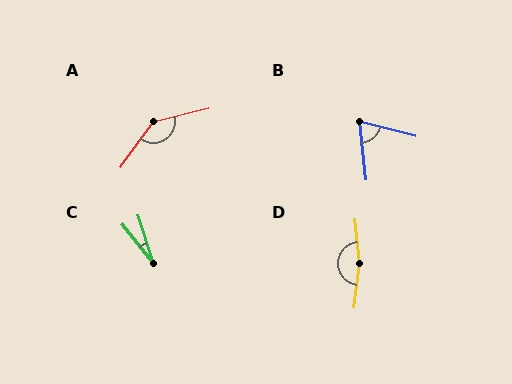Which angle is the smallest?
C, at approximately 21 degrees.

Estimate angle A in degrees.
Approximately 140 degrees.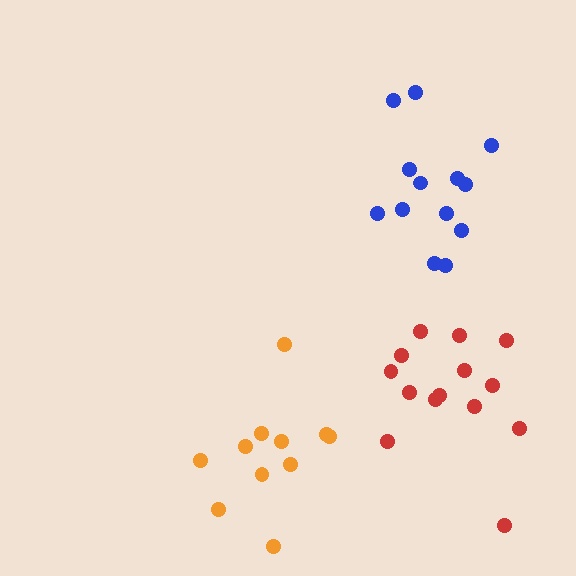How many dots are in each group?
Group 1: 13 dots, Group 2: 14 dots, Group 3: 11 dots (38 total).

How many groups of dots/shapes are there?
There are 3 groups.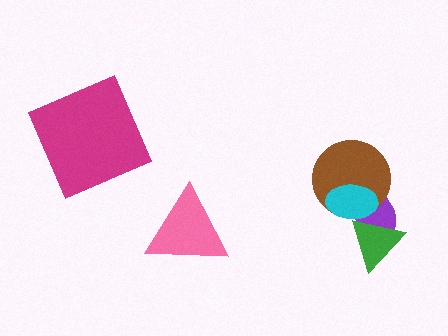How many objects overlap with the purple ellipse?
3 objects overlap with the purple ellipse.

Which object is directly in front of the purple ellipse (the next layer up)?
The brown circle is directly in front of the purple ellipse.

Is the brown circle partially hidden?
Yes, it is partially covered by another shape.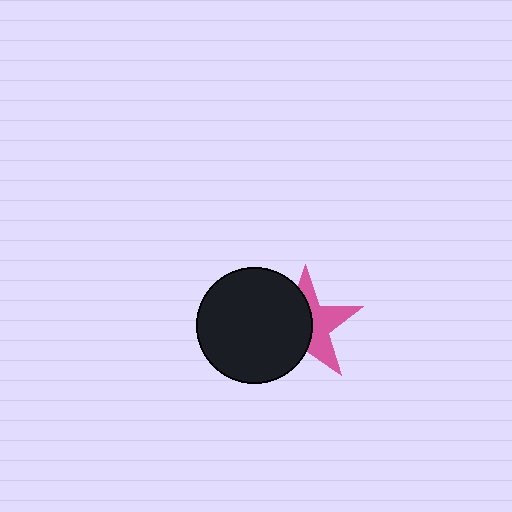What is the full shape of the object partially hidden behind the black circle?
The partially hidden object is a pink star.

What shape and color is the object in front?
The object in front is a black circle.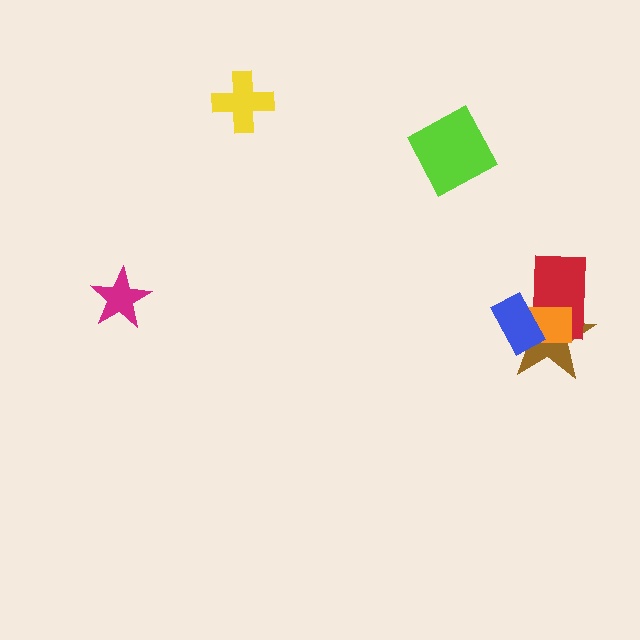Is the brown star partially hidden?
Yes, it is partially covered by another shape.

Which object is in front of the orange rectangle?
The blue rectangle is in front of the orange rectangle.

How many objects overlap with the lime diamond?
0 objects overlap with the lime diamond.